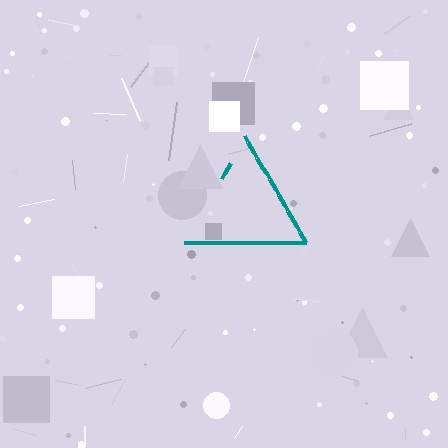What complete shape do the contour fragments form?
The contour fragments form a triangle.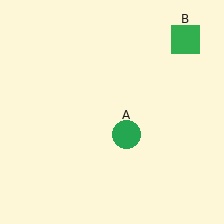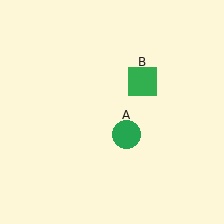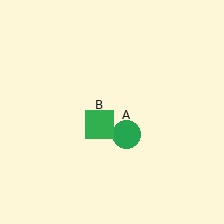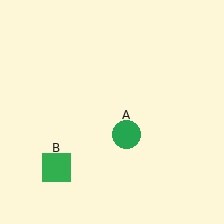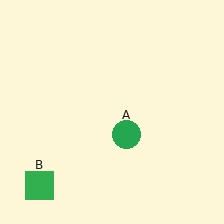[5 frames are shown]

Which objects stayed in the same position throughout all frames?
Green circle (object A) remained stationary.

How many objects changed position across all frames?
1 object changed position: green square (object B).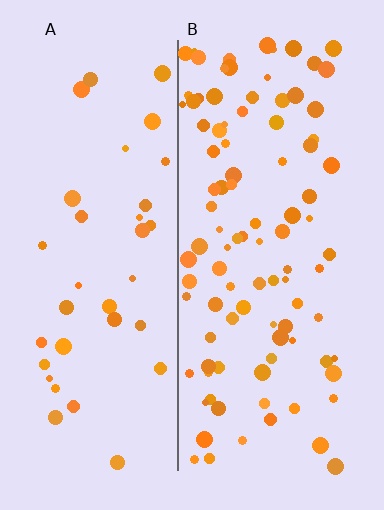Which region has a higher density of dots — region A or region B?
B (the right).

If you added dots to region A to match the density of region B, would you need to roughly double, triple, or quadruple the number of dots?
Approximately triple.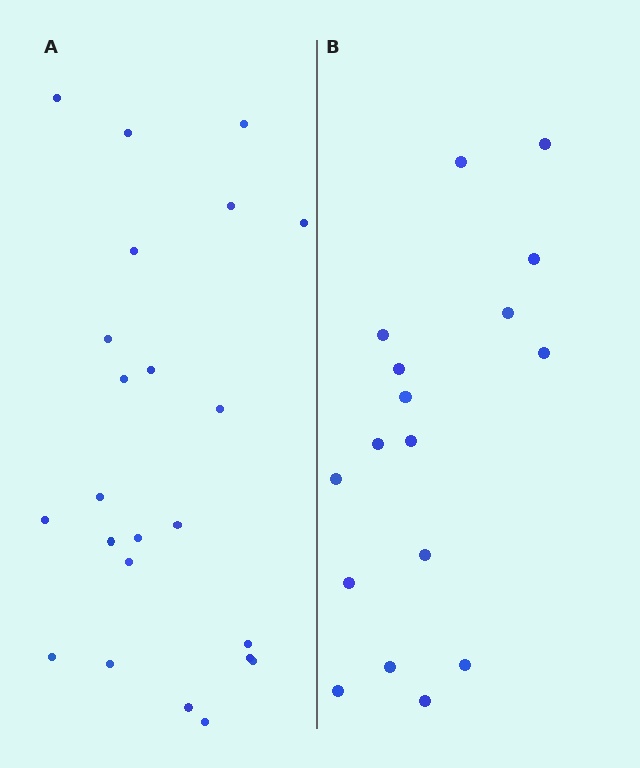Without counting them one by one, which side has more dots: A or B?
Region A (the left region) has more dots.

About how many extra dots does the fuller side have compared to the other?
Region A has about 6 more dots than region B.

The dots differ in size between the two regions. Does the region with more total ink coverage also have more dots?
No. Region B has more total ink coverage because its dots are larger, but region A actually contains more individual dots. Total area can be misleading — the number of items is what matters here.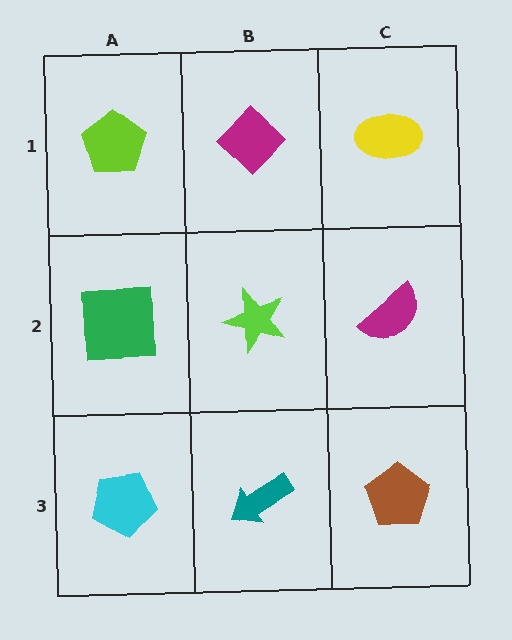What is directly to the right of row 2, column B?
A magenta semicircle.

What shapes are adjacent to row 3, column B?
A lime star (row 2, column B), a cyan pentagon (row 3, column A), a brown pentagon (row 3, column C).